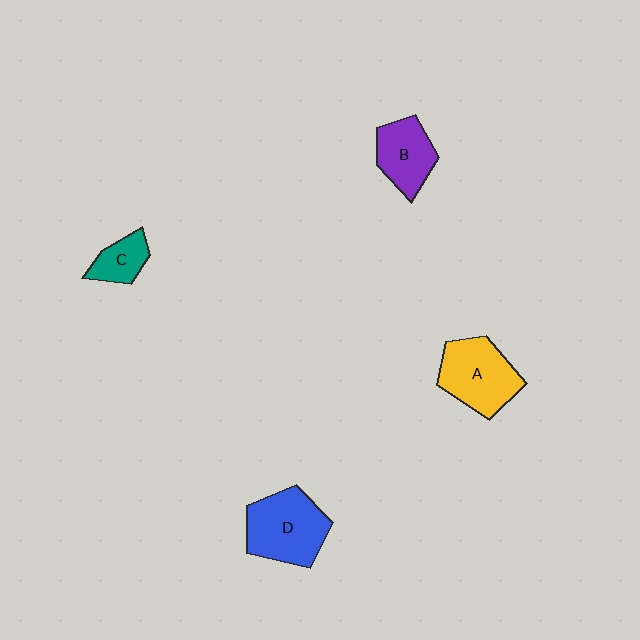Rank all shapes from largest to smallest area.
From largest to smallest: D (blue), A (yellow), B (purple), C (teal).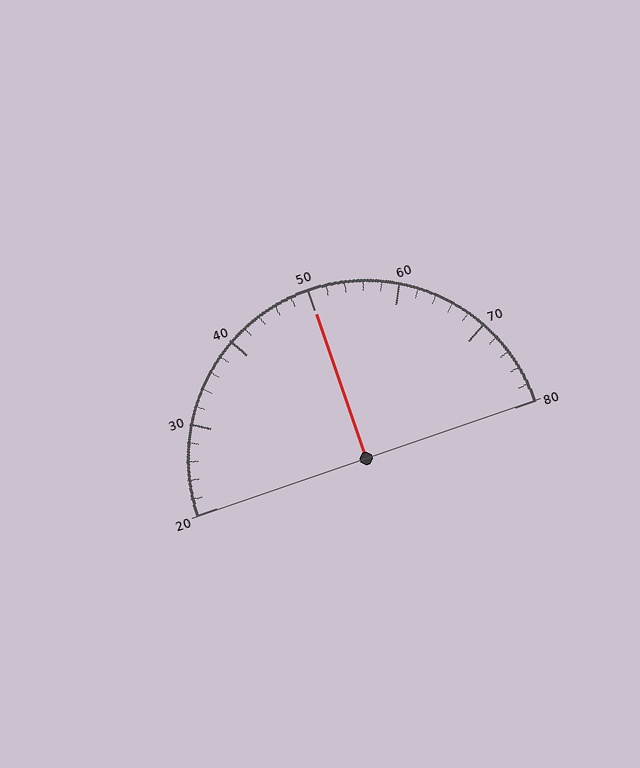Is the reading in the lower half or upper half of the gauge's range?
The reading is in the upper half of the range (20 to 80).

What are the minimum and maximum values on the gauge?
The gauge ranges from 20 to 80.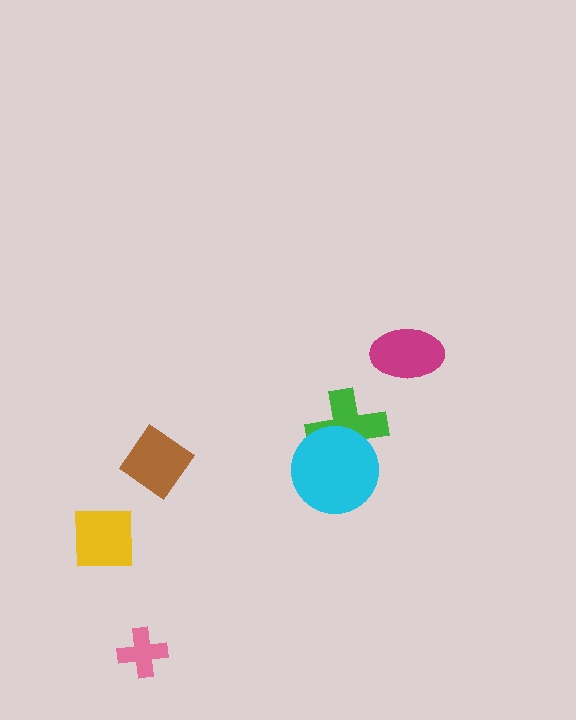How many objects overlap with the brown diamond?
0 objects overlap with the brown diamond.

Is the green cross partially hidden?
Yes, it is partially covered by another shape.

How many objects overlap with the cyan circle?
1 object overlaps with the cyan circle.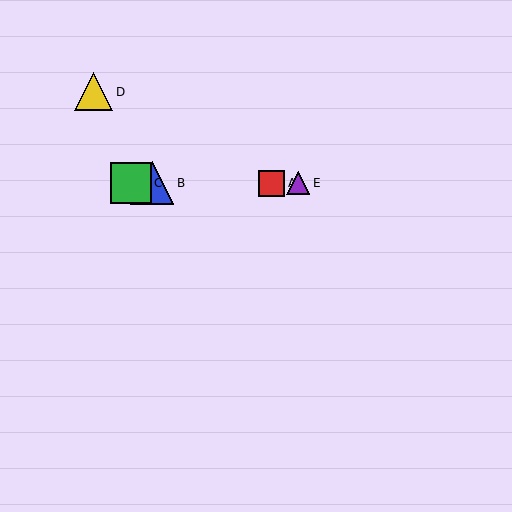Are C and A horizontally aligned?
Yes, both are at y≈183.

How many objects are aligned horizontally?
4 objects (A, B, C, E) are aligned horizontally.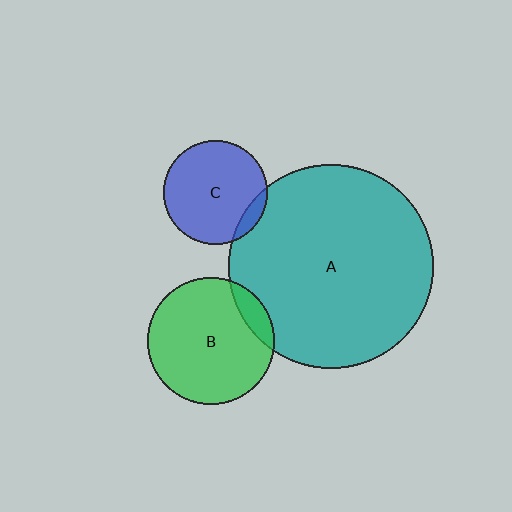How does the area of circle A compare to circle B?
Approximately 2.6 times.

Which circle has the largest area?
Circle A (teal).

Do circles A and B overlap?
Yes.